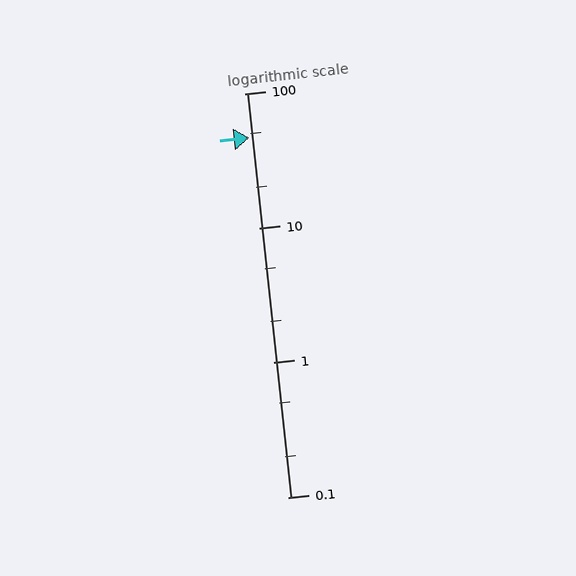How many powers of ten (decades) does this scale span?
The scale spans 3 decades, from 0.1 to 100.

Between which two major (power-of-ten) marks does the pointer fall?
The pointer is between 10 and 100.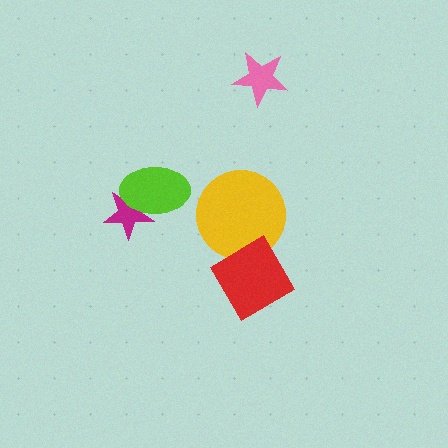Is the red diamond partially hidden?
No, no other shape covers it.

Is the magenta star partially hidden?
Yes, it is partially covered by another shape.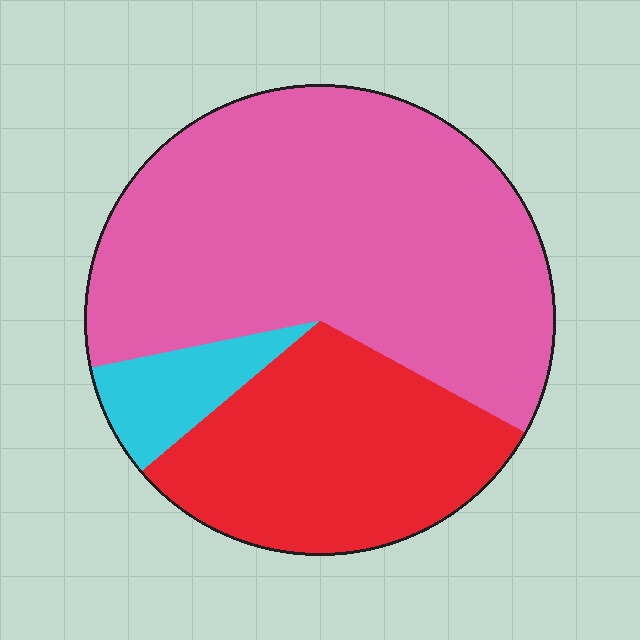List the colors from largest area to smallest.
From largest to smallest: pink, red, cyan.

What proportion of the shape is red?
Red covers around 30% of the shape.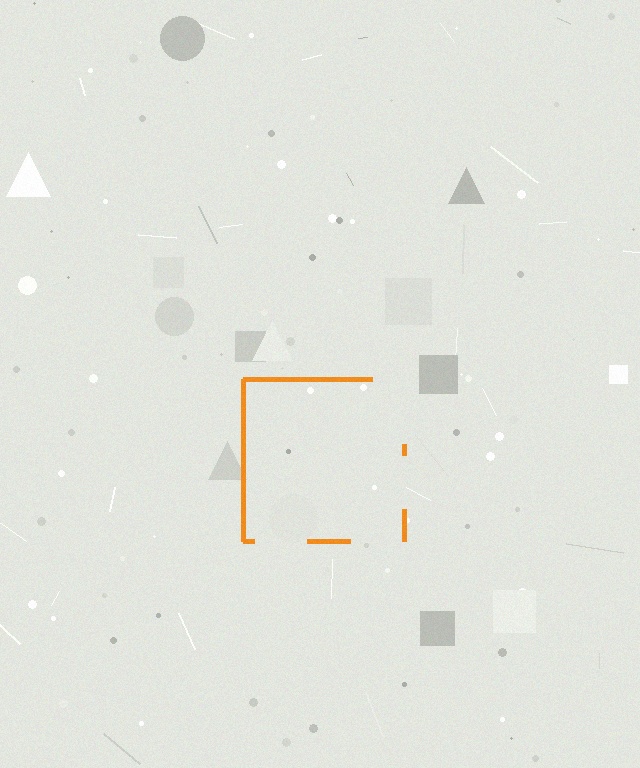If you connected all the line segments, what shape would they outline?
They would outline a square.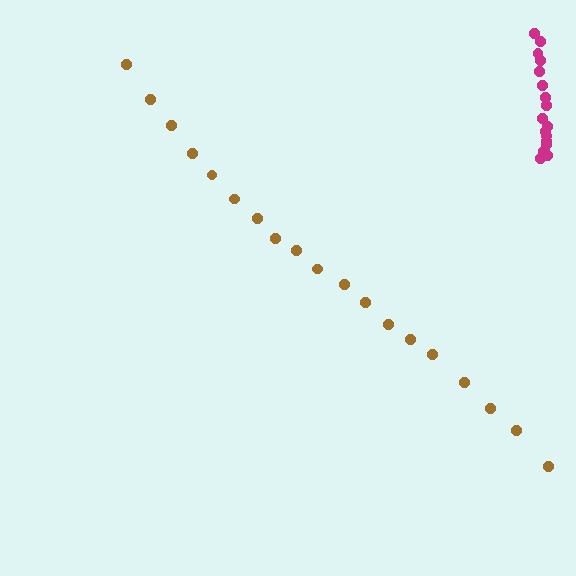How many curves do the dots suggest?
There are 2 distinct paths.